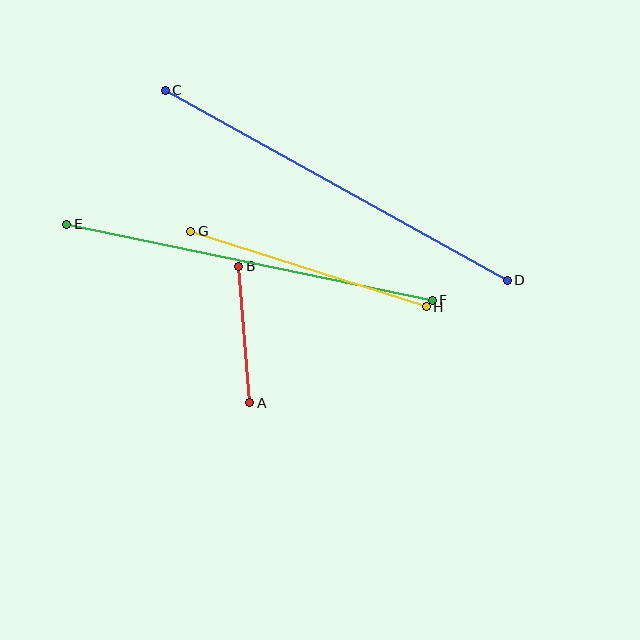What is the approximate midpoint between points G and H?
The midpoint is at approximately (309, 269) pixels.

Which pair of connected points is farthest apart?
Points C and D are farthest apart.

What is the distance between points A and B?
The distance is approximately 137 pixels.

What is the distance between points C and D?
The distance is approximately 392 pixels.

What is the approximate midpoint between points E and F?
The midpoint is at approximately (250, 262) pixels.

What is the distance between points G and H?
The distance is approximately 247 pixels.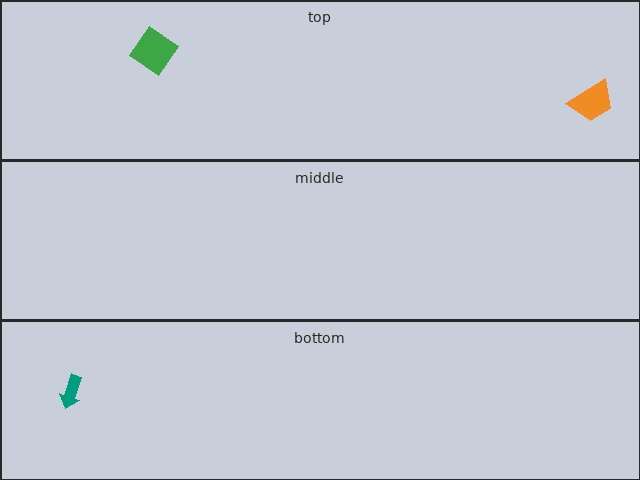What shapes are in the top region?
The green diamond, the orange trapezoid.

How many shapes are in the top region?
2.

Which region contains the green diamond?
The top region.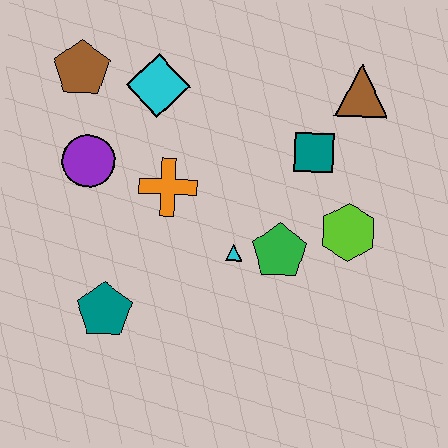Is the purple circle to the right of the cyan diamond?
No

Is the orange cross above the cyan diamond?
No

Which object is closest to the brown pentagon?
The cyan diamond is closest to the brown pentagon.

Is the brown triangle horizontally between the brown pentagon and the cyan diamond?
No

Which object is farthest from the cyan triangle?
The brown pentagon is farthest from the cyan triangle.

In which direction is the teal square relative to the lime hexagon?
The teal square is above the lime hexagon.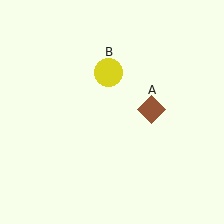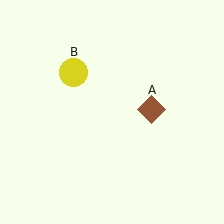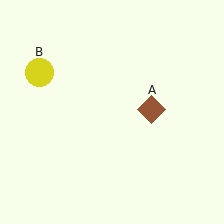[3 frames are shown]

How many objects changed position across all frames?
1 object changed position: yellow circle (object B).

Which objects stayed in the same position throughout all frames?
Brown diamond (object A) remained stationary.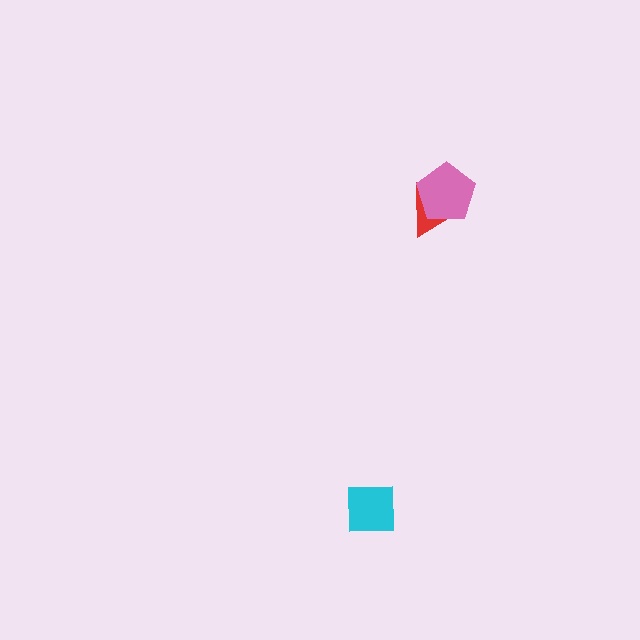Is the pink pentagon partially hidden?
No, no other shape covers it.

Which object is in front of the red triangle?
The pink pentagon is in front of the red triangle.